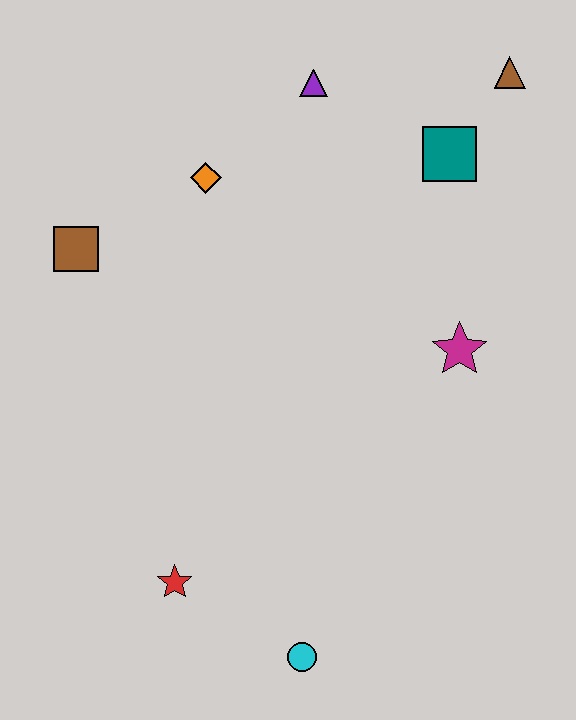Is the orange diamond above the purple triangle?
No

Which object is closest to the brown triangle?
The teal square is closest to the brown triangle.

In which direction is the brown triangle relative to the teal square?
The brown triangle is above the teal square.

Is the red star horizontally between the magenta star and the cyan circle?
No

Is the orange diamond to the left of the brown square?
No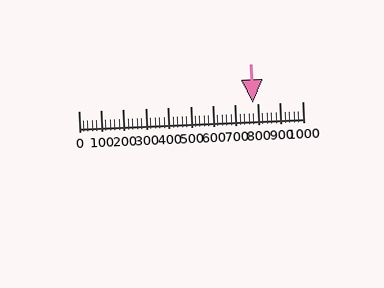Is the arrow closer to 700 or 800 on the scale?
The arrow is closer to 800.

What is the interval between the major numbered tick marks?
The major tick marks are spaced 100 units apart.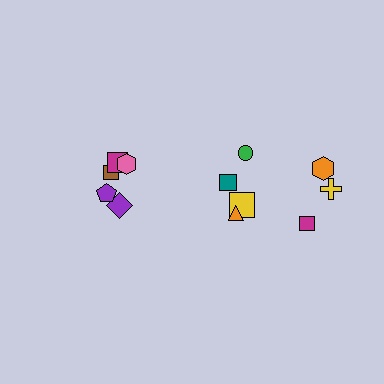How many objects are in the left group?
There are 5 objects.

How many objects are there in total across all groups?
There are 12 objects.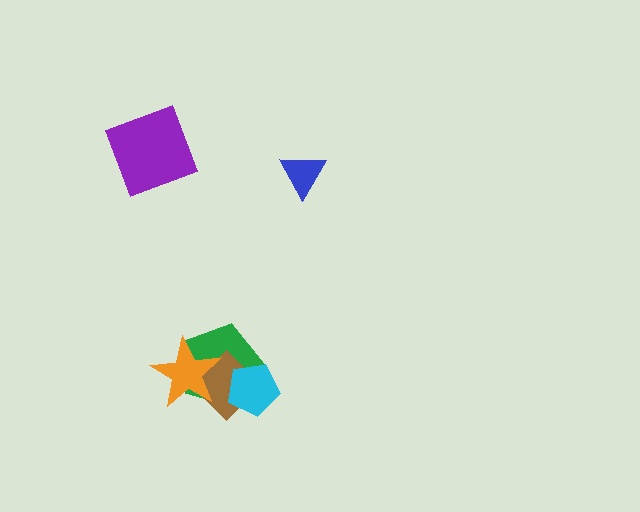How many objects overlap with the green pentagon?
3 objects overlap with the green pentagon.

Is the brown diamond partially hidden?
Yes, it is partially covered by another shape.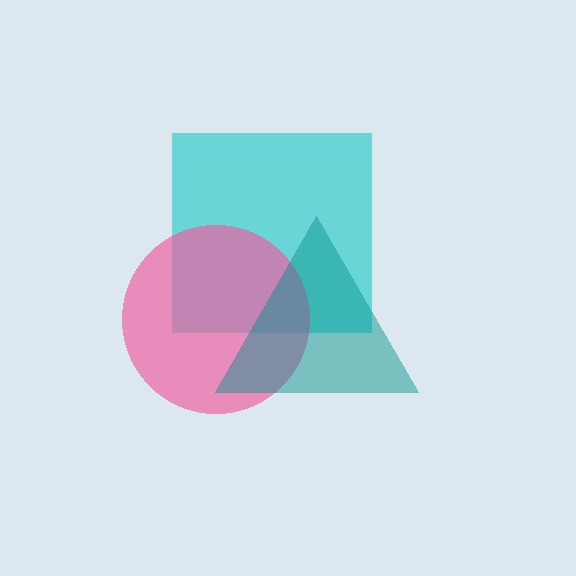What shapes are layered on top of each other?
The layered shapes are: a cyan square, a pink circle, a teal triangle.